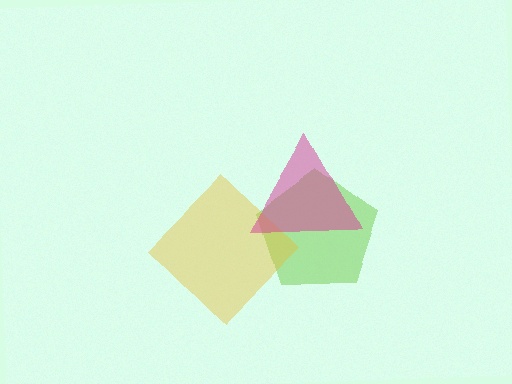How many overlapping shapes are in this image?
There are 3 overlapping shapes in the image.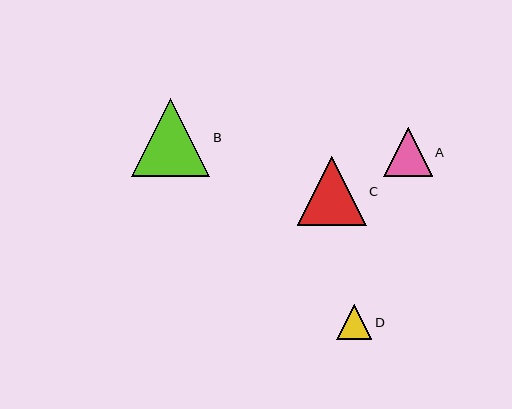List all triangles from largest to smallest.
From largest to smallest: B, C, A, D.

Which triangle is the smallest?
Triangle D is the smallest with a size of approximately 35 pixels.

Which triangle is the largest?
Triangle B is the largest with a size of approximately 78 pixels.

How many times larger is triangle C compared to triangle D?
Triangle C is approximately 2.0 times the size of triangle D.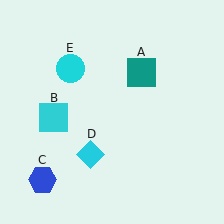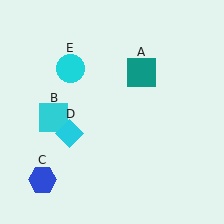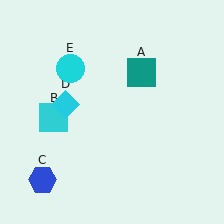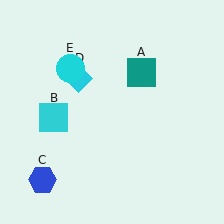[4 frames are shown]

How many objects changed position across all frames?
1 object changed position: cyan diamond (object D).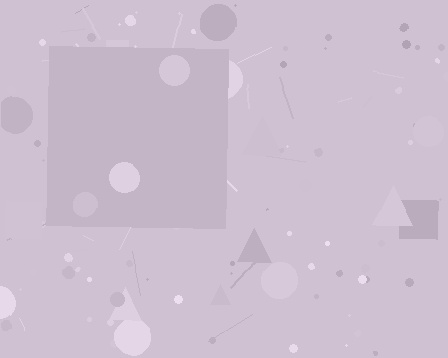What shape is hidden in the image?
A square is hidden in the image.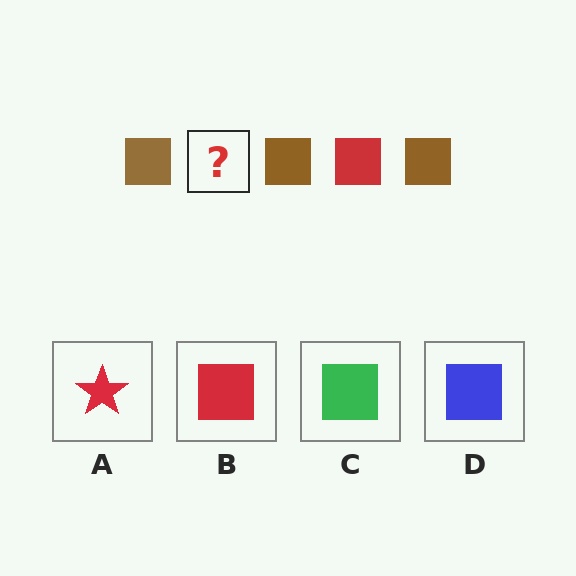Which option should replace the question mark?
Option B.